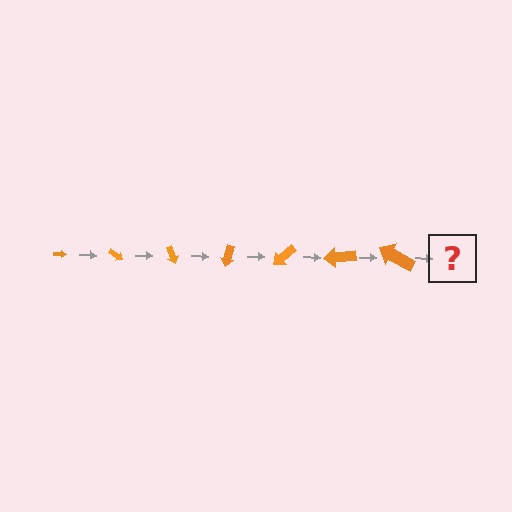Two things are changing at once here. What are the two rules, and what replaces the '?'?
The two rules are that the arrow grows larger each step and it rotates 35 degrees each step. The '?' should be an arrow, larger than the previous one and rotated 245 degrees from the start.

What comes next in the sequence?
The next element should be an arrow, larger than the previous one and rotated 245 degrees from the start.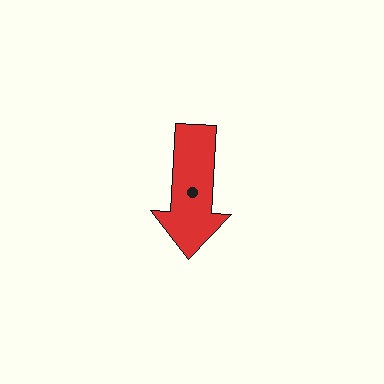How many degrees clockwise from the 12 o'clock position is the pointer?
Approximately 183 degrees.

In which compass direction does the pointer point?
South.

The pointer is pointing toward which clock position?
Roughly 6 o'clock.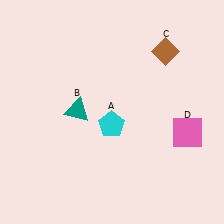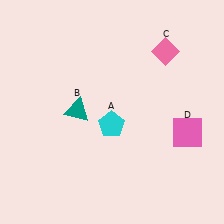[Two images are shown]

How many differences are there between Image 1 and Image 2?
There is 1 difference between the two images.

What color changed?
The diamond (C) changed from brown in Image 1 to pink in Image 2.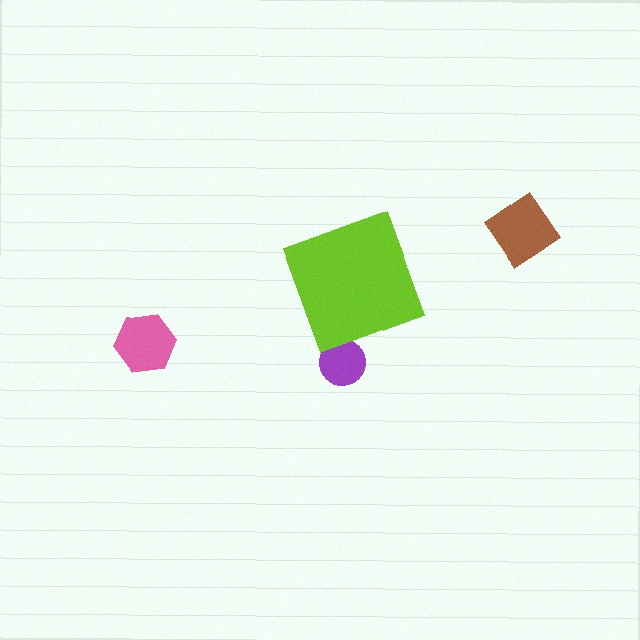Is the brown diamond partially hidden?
No, the brown diamond is fully visible.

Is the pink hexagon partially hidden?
No, the pink hexagon is fully visible.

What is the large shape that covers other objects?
A lime diamond.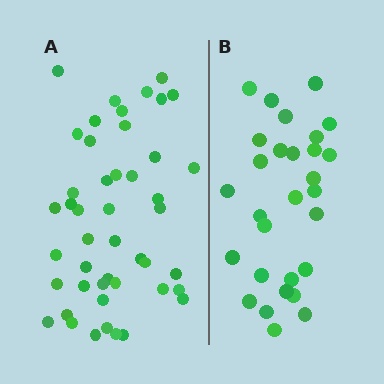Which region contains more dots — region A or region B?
Region A (the left region) has more dots.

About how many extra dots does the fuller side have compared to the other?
Region A has approximately 15 more dots than region B.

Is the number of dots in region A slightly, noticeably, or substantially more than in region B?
Region A has substantially more. The ratio is roughly 1.6 to 1.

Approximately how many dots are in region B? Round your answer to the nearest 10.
About 30 dots. (The exact count is 29, which rounds to 30.)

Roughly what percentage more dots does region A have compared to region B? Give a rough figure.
About 60% more.